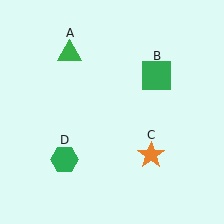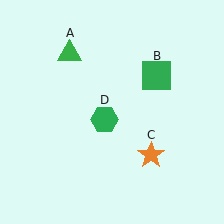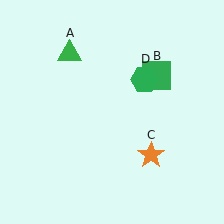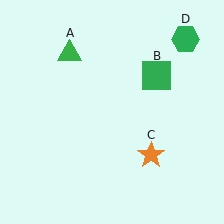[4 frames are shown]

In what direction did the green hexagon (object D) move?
The green hexagon (object D) moved up and to the right.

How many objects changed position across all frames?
1 object changed position: green hexagon (object D).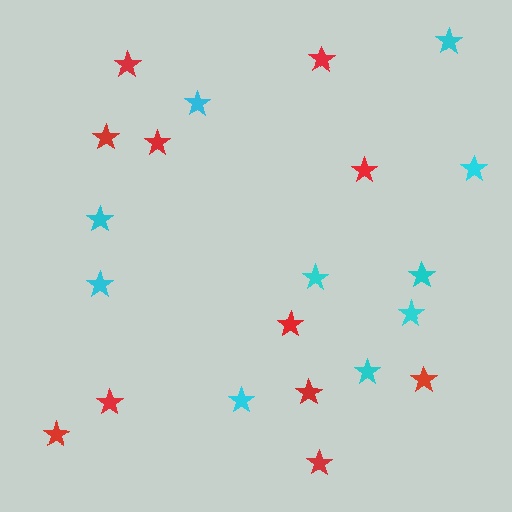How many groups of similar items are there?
There are 2 groups: one group of red stars (11) and one group of cyan stars (10).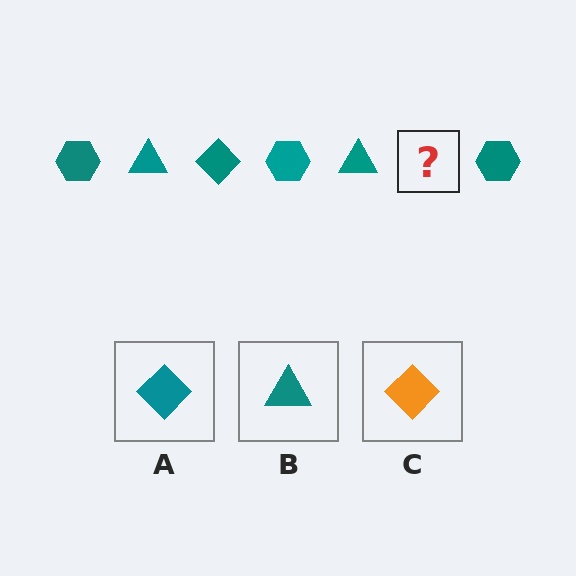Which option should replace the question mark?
Option A.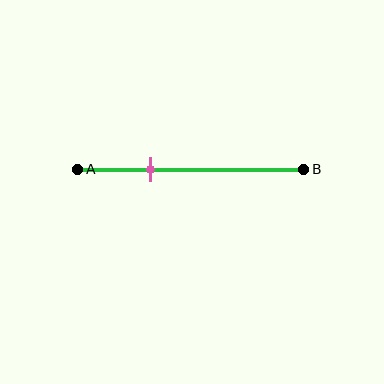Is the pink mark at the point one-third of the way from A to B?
Yes, the mark is approximately at the one-third point.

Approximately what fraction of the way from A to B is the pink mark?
The pink mark is approximately 30% of the way from A to B.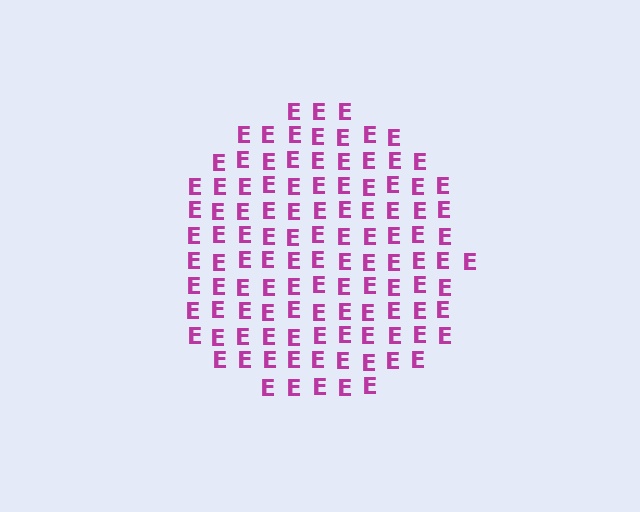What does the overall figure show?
The overall figure shows a circle.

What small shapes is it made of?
It is made of small letter E's.